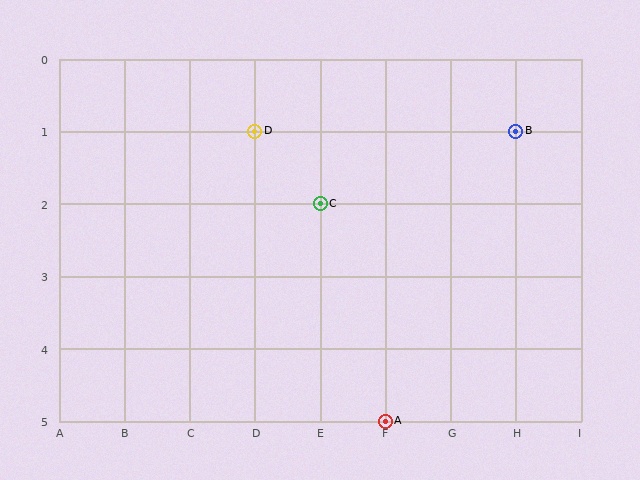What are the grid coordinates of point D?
Point D is at grid coordinates (D, 1).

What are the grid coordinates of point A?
Point A is at grid coordinates (F, 5).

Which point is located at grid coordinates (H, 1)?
Point B is at (H, 1).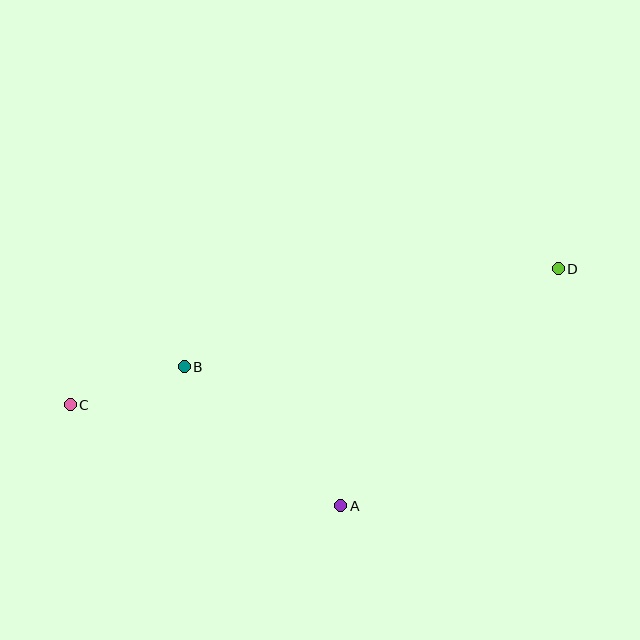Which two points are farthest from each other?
Points C and D are farthest from each other.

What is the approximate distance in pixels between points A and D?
The distance between A and D is approximately 322 pixels.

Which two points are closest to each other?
Points B and C are closest to each other.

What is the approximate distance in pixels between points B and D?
The distance between B and D is approximately 387 pixels.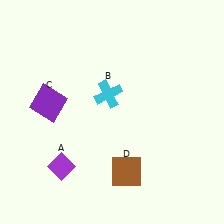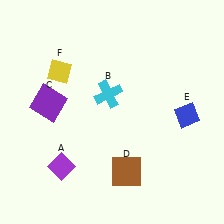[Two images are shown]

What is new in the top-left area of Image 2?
A yellow diamond (F) was added in the top-left area of Image 2.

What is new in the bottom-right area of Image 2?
A blue diamond (E) was added in the bottom-right area of Image 2.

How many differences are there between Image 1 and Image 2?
There are 2 differences between the two images.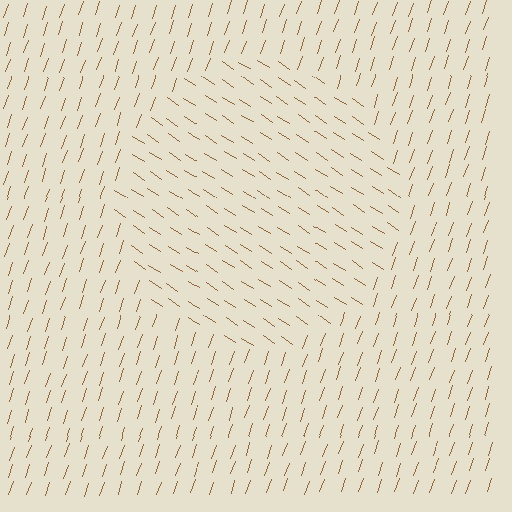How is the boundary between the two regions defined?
The boundary is defined purely by a change in line orientation (approximately 75 degrees difference). All lines are the same color and thickness.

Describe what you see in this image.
The image is filled with small brown line segments. A circle region in the image has lines oriented differently from the surrounding lines, creating a visible texture boundary.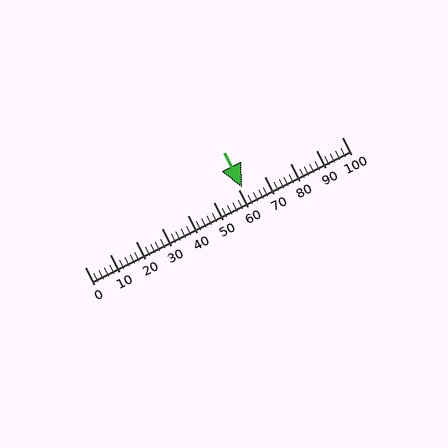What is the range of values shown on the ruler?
The ruler shows values from 0 to 100.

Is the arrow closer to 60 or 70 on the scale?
The arrow is closer to 60.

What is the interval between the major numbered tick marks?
The major tick marks are spaced 10 units apart.